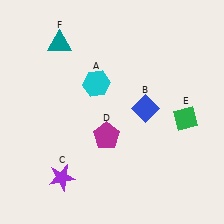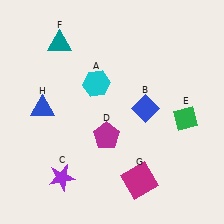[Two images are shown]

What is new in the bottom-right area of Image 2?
A magenta square (G) was added in the bottom-right area of Image 2.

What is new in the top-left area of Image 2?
A blue triangle (H) was added in the top-left area of Image 2.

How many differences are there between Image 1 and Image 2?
There are 2 differences between the two images.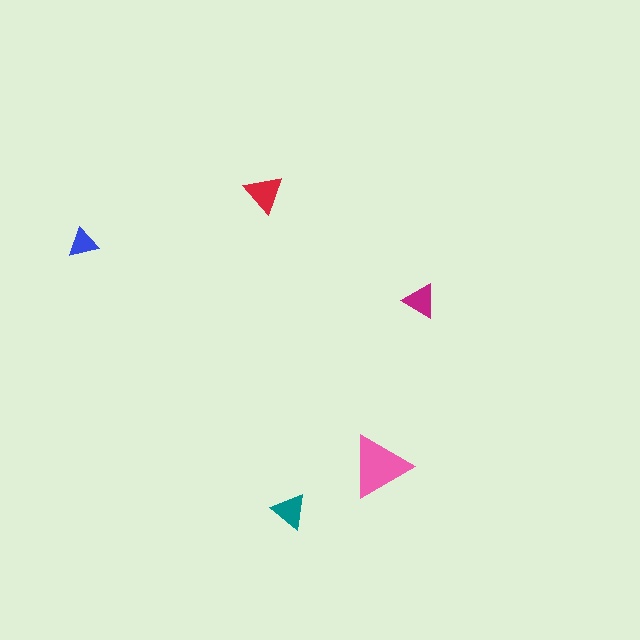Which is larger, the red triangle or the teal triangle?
The red one.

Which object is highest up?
The red triangle is topmost.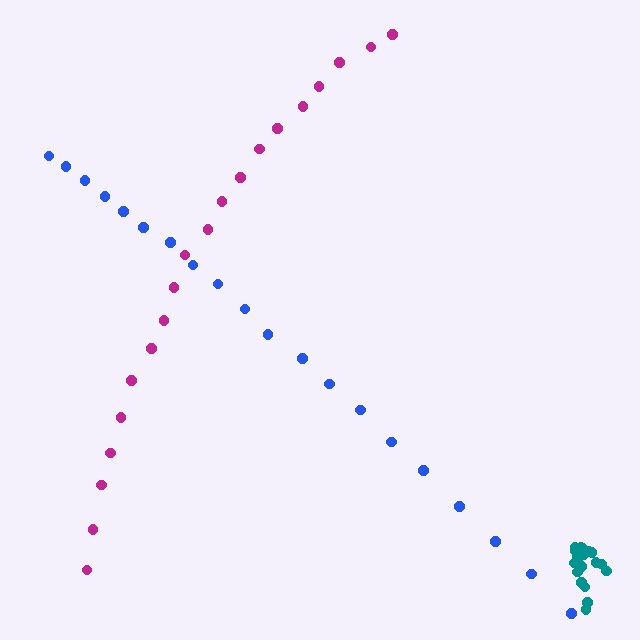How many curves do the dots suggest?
There are 3 distinct paths.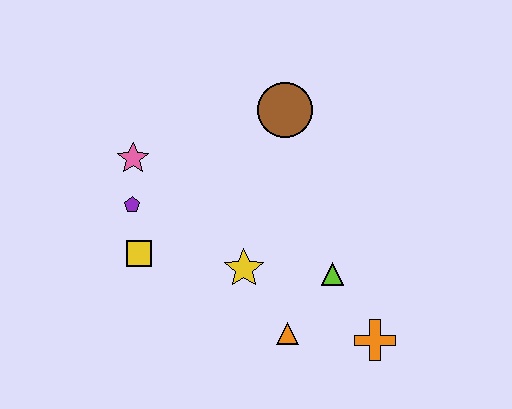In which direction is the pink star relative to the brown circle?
The pink star is to the left of the brown circle.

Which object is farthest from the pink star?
The orange cross is farthest from the pink star.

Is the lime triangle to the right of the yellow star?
Yes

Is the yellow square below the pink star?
Yes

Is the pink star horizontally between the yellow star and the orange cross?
No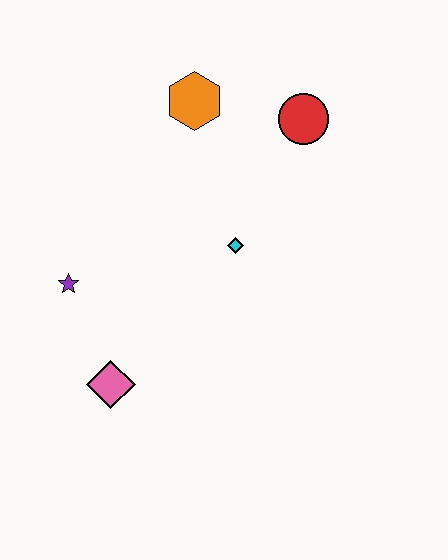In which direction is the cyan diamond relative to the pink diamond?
The cyan diamond is above the pink diamond.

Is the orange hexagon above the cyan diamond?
Yes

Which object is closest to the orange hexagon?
The red circle is closest to the orange hexagon.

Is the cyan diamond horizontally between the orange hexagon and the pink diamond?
No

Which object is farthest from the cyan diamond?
The pink diamond is farthest from the cyan diamond.